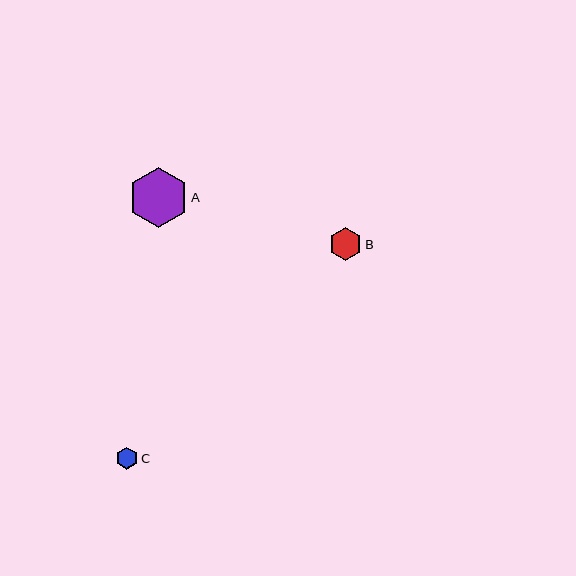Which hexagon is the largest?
Hexagon A is the largest with a size of approximately 60 pixels.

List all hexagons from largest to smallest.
From largest to smallest: A, B, C.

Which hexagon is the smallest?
Hexagon C is the smallest with a size of approximately 22 pixels.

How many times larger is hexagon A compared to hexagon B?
Hexagon A is approximately 1.8 times the size of hexagon B.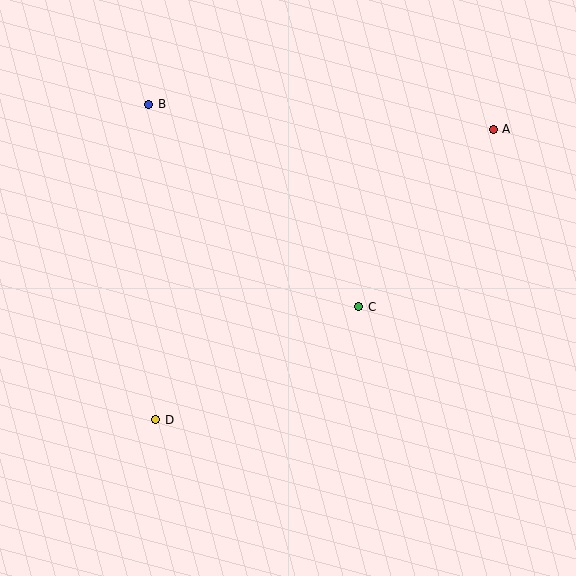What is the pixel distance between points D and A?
The distance between D and A is 445 pixels.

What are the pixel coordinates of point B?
Point B is at (149, 104).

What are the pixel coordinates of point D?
Point D is at (156, 420).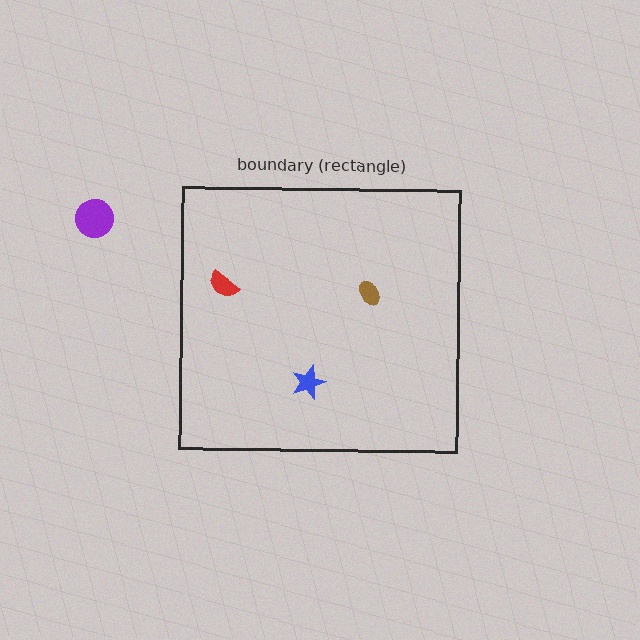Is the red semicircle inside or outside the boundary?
Inside.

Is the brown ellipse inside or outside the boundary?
Inside.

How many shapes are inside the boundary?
3 inside, 1 outside.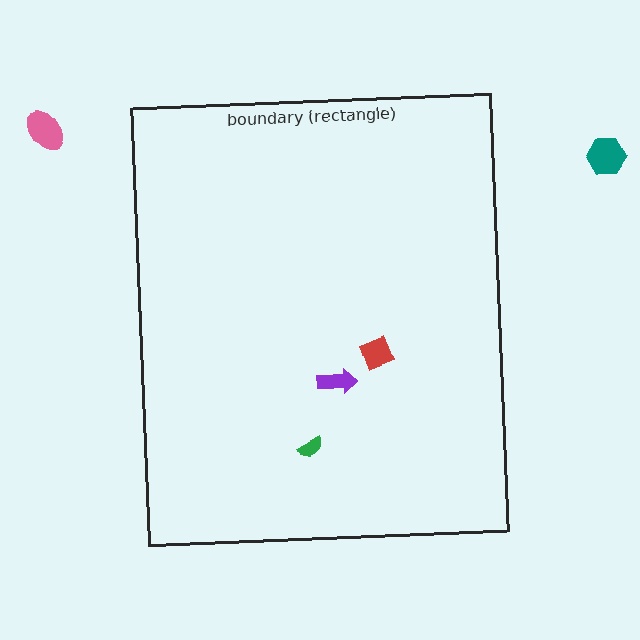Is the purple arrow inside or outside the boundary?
Inside.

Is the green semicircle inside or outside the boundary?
Inside.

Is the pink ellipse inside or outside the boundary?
Outside.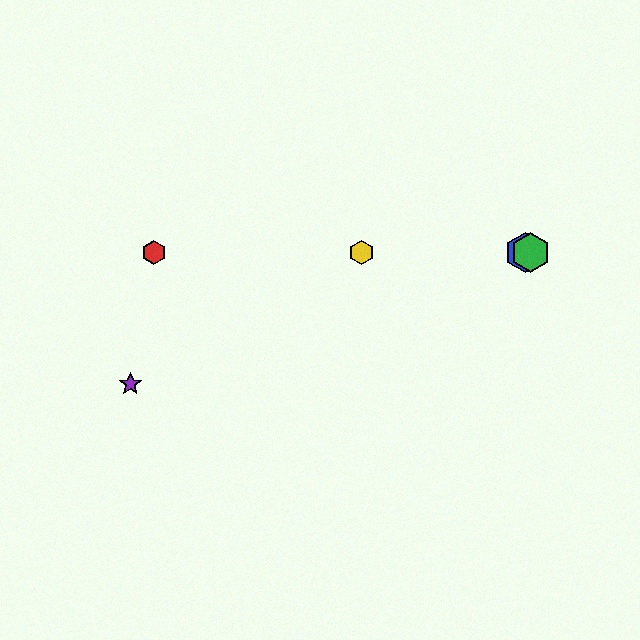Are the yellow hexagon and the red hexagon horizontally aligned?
Yes, both are at y≈253.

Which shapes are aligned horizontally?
The red hexagon, the blue hexagon, the green hexagon, the yellow hexagon are aligned horizontally.